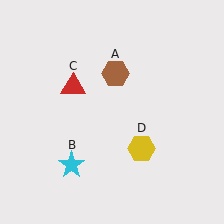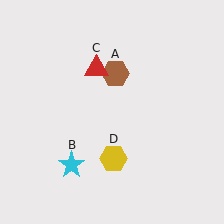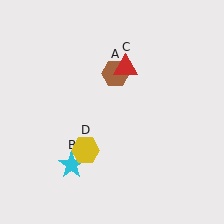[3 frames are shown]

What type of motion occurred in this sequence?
The red triangle (object C), yellow hexagon (object D) rotated clockwise around the center of the scene.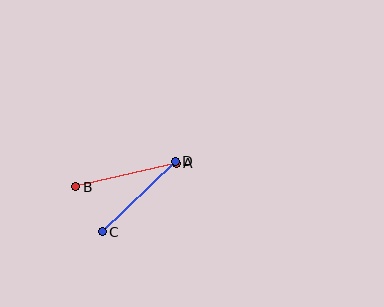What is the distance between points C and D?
The distance is approximately 102 pixels.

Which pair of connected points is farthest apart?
Points A and B are farthest apart.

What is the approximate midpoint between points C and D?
The midpoint is at approximately (139, 197) pixels.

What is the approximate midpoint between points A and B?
The midpoint is at approximately (126, 175) pixels.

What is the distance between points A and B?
The distance is approximately 103 pixels.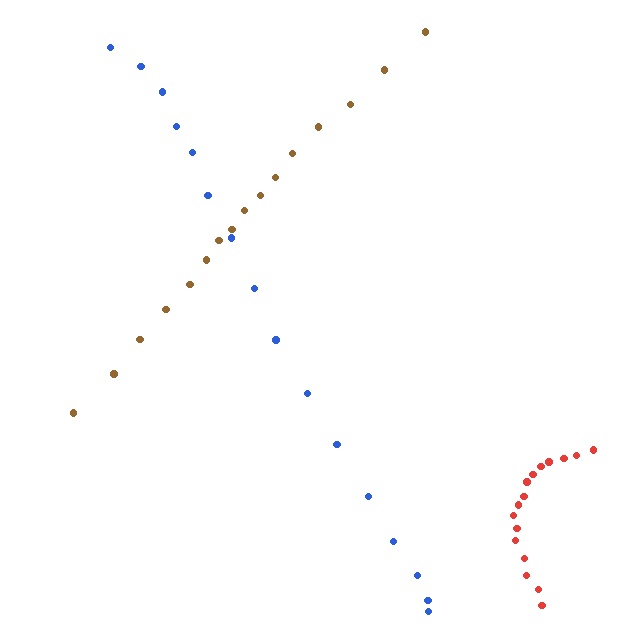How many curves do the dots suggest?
There are 3 distinct paths.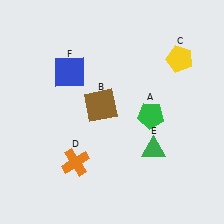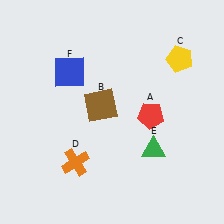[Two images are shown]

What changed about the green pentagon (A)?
In Image 1, A is green. In Image 2, it changed to red.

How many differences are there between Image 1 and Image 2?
There is 1 difference between the two images.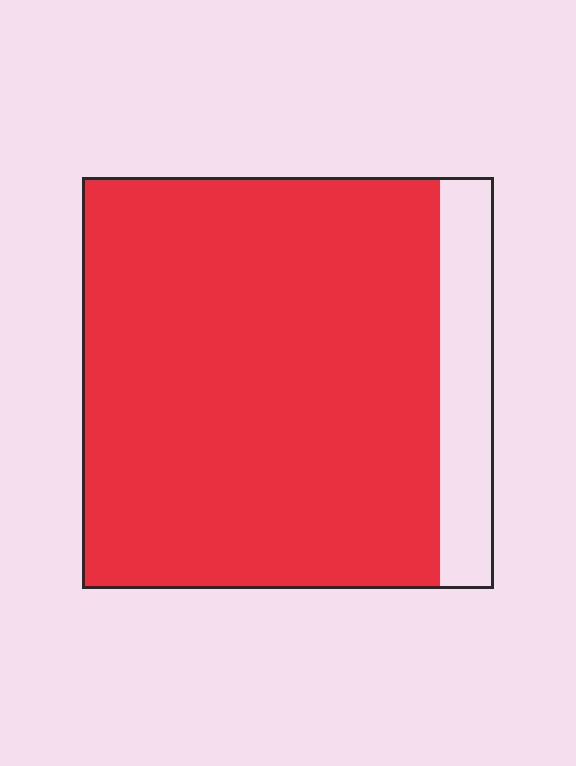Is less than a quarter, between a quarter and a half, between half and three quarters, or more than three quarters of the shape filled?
More than three quarters.